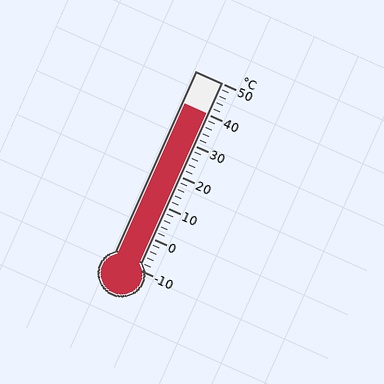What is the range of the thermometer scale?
The thermometer scale ranges from -10°C to 50°C.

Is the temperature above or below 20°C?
The temperature is above 20°C.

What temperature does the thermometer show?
The thermometer shows approximately 40°C.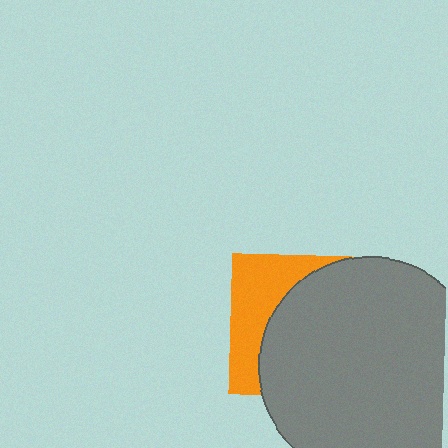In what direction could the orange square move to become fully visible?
The orange square could move left. That would shift it out from behind the gray circle entirely.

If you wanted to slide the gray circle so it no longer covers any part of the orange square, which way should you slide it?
Slide it right — that is the most direct way to separate the two shapes.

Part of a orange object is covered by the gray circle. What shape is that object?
It is a square.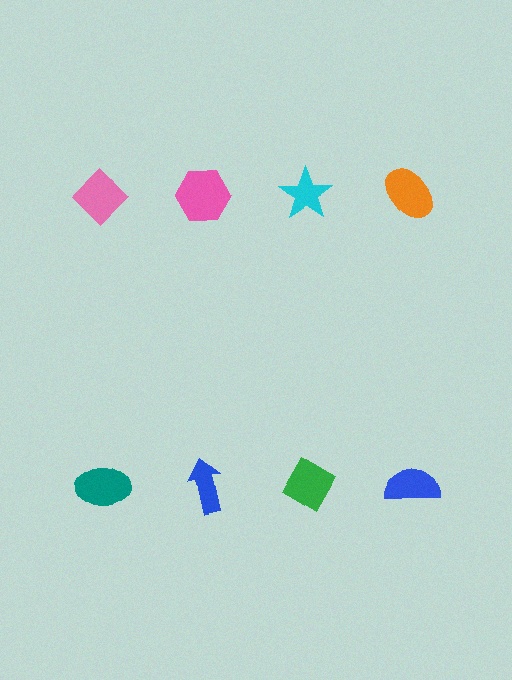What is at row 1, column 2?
A pink hexagon.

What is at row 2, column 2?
A blue arrow.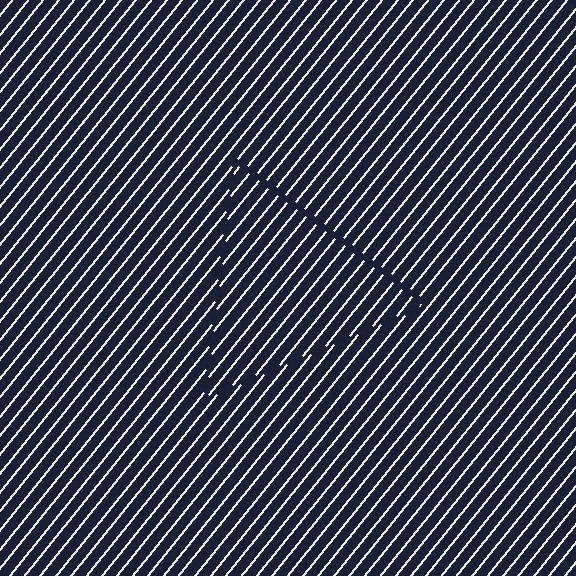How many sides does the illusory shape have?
3 sides — the line-ends trace a triangle.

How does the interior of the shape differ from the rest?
The interior of the shape contains the same grating, shifted by half a period — the contour is defined by the phase discontinuity where line-ends from the inner and outer gratings abut.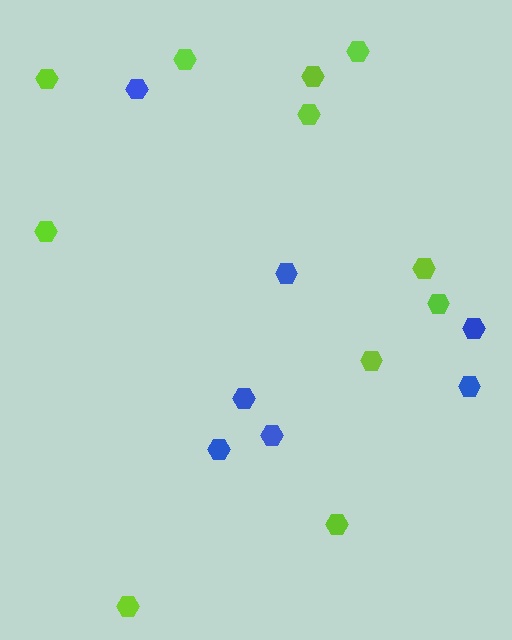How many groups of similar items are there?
There are 2 groups: one group of lime hexagons (11) and one group of blue hexagons (7).